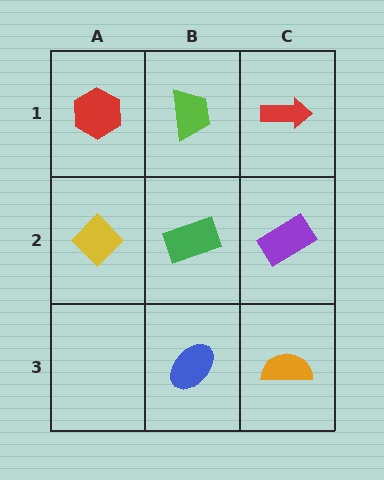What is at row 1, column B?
A lime trapezoid.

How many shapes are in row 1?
3 shapes.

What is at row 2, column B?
A green rectangle.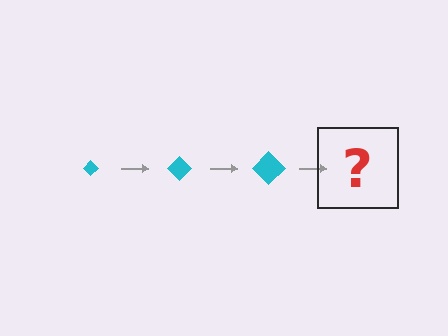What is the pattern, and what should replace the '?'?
The pattern is that the diamond gets progressively larger each step. The '?' should be a cyan diamond, larger than the previous one.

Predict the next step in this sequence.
The next step is a cyan diamond, larger than the previous one.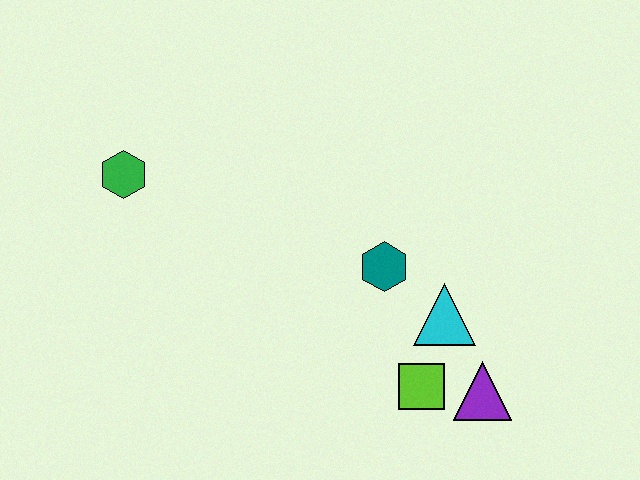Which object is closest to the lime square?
The purple triangle is closest to the lime square.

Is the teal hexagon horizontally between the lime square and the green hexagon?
Yes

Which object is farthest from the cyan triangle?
The green hexagon is farthest from the cyan triangle.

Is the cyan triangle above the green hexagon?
No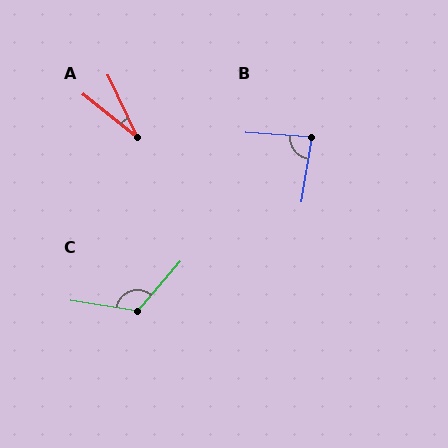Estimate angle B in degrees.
Approximately 85 degrees.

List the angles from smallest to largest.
A (26°), B (85°), C (121°).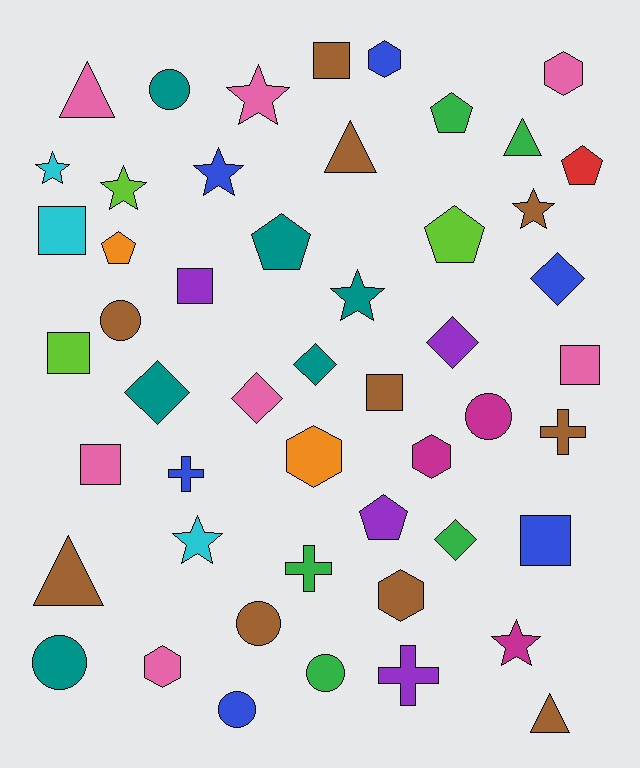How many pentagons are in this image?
There are 6 pentagons.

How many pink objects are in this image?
There are 7 pink objects.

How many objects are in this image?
There are 50 objects.